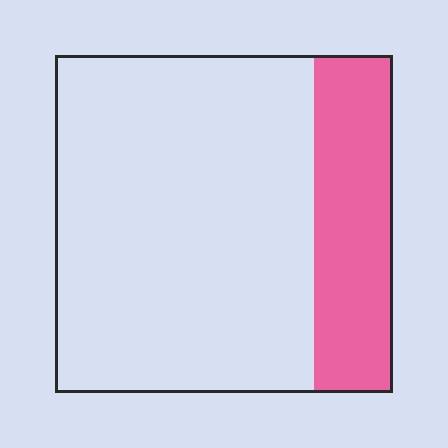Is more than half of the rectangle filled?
No.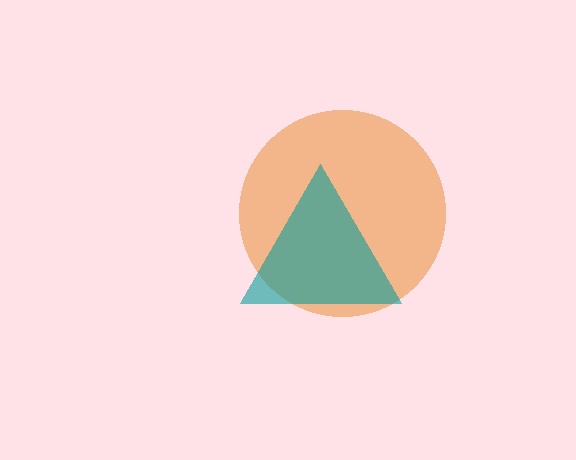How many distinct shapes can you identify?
There are 2 distinct shapes: an orange circle, a teal triangle.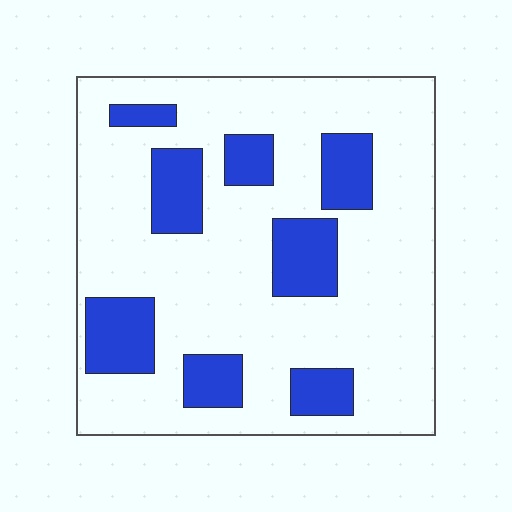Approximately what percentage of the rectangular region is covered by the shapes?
Approximately 25%.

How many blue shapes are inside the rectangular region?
8.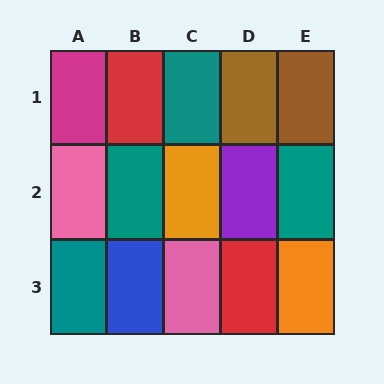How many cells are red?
2 cells are red.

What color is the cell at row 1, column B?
Red.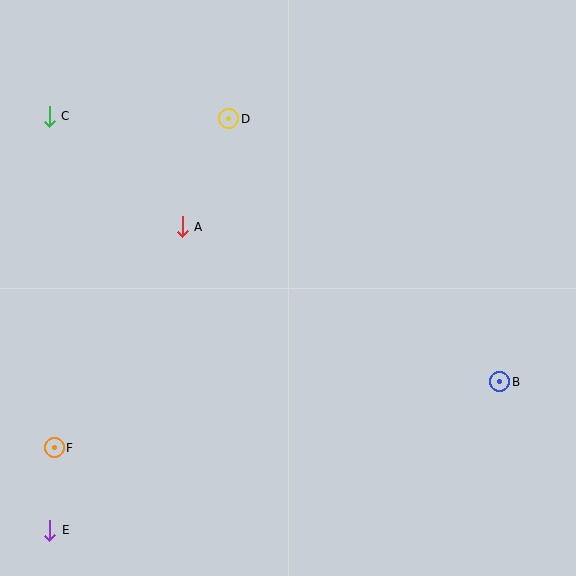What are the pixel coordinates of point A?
Point A is at (182, 227).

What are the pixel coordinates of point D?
Point D is at (229, 119).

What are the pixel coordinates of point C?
Point C is at (49, 116).